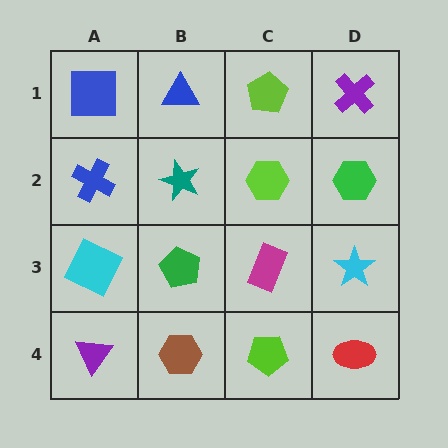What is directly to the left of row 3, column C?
A green pentagon.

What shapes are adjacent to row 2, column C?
A lime pentagon (row 1, column C), a magenta rectangle (row 3, column C), a teal star (row 2, column B), a green hexagon (row 2, column D).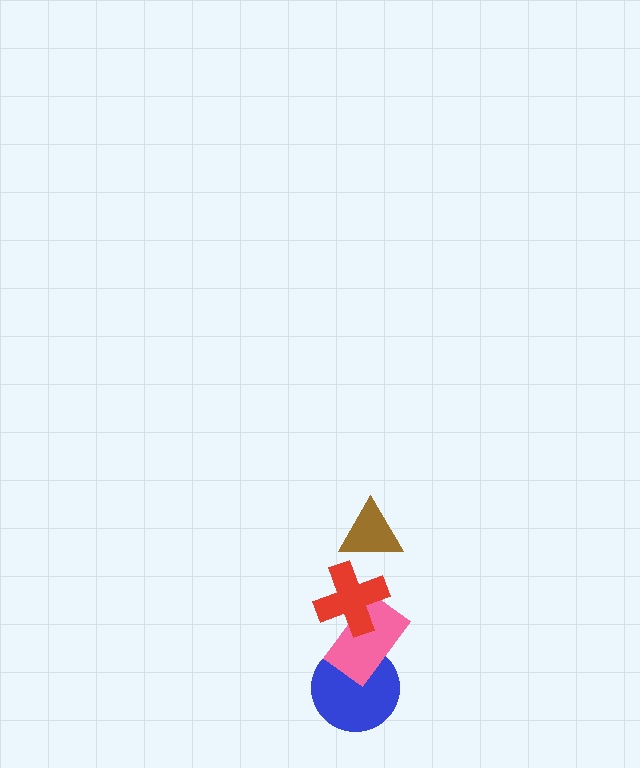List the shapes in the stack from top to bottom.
From top to bottom: the brown triangle, the red cross, the pink rectangle, the blue circle.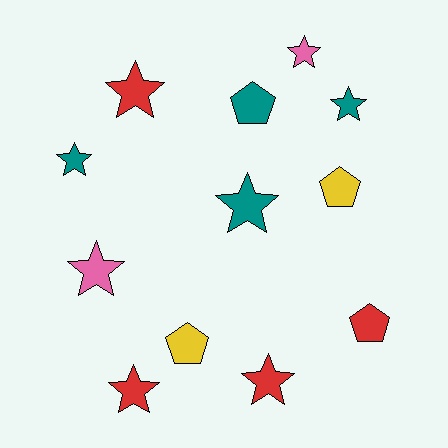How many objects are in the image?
There are 12 objects.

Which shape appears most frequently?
Star, with 8 objects.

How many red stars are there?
There are 3 red stars.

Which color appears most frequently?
Teal, with 4 objects.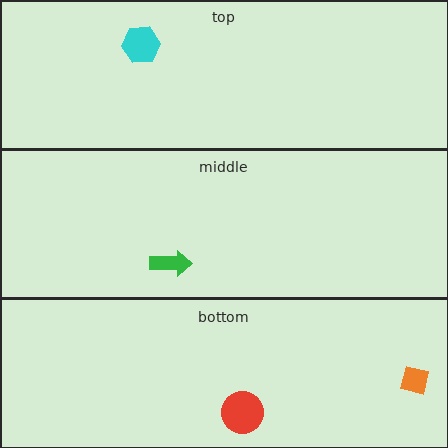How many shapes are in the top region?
1.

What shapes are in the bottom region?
The red circle, the orange square.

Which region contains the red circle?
The bottom region.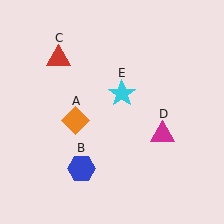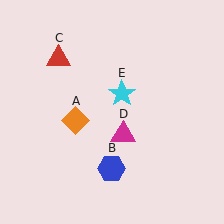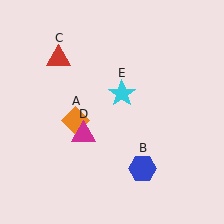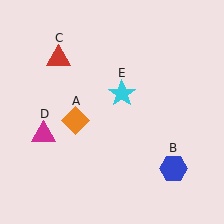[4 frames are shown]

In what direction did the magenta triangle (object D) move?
The magenta triangle (object D) moved left.